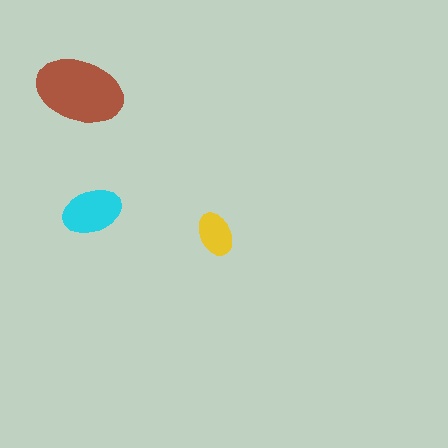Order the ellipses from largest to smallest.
the brown one, the cyan one, the yellow one.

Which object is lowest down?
The yellow ellipse is bottommost.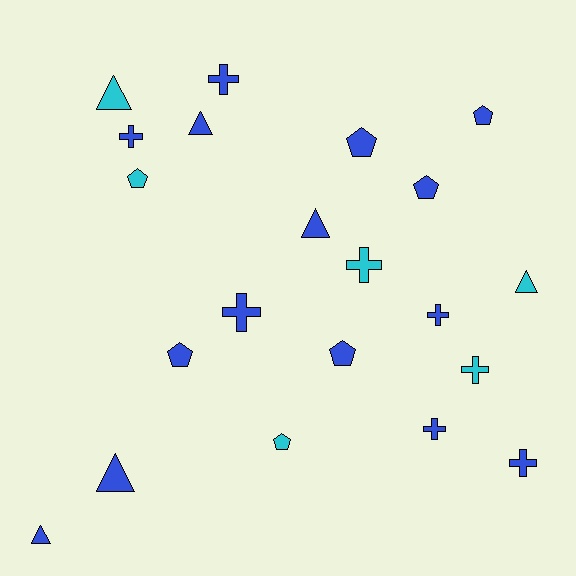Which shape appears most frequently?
Cross, with 8 objects.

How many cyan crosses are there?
There are 2 cyan crosses.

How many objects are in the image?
There are 21 objects.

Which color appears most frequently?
Blue, with 15 objects.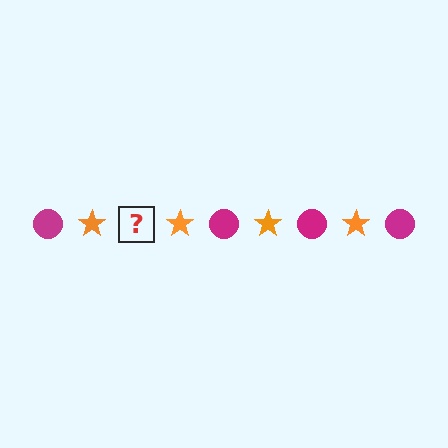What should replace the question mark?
The question mark should be replaced with a magenta circle.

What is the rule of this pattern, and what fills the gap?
The rule is that the pattern alternates between magenta circle and orange star. The gap should be filled with a magenta circle.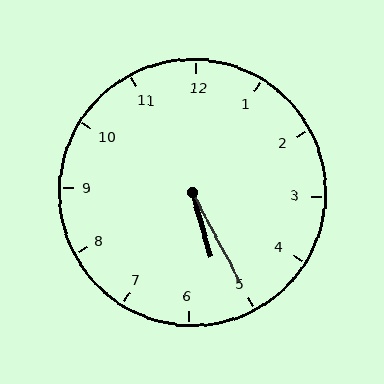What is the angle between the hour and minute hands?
Approximately 12 degrees.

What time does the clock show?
5:25.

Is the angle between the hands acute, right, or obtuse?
It is acute.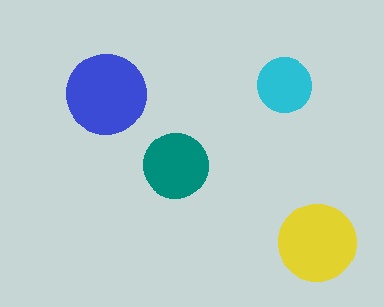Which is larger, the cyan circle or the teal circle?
The teal one.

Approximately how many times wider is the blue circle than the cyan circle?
About 1.5 times wider.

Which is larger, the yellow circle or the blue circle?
The blue one.